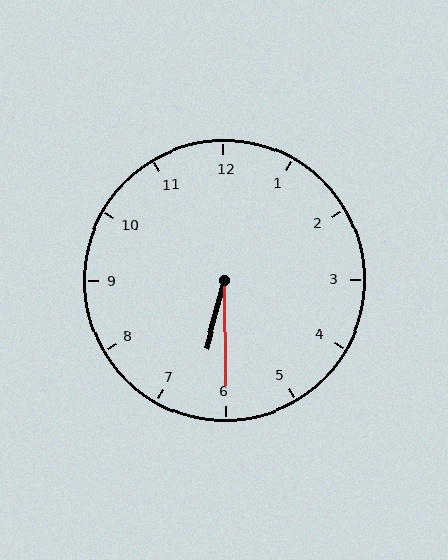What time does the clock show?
6:30.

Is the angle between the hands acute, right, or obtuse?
It is acute.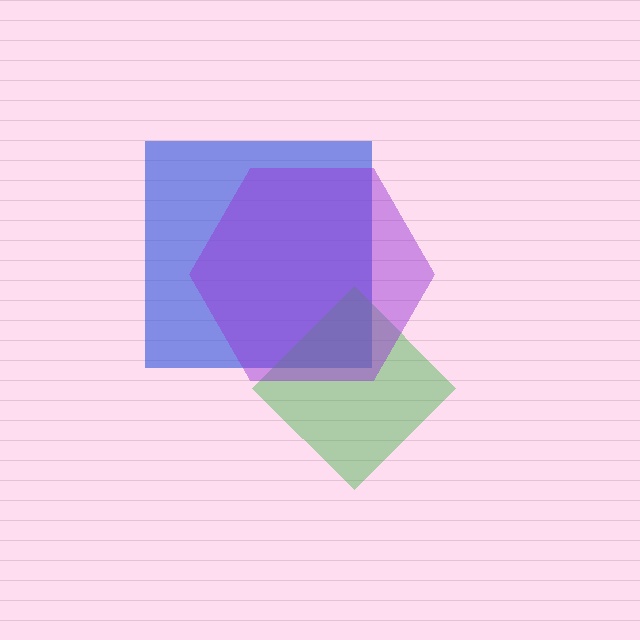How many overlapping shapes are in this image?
There are 3 overlapping shapes in the image.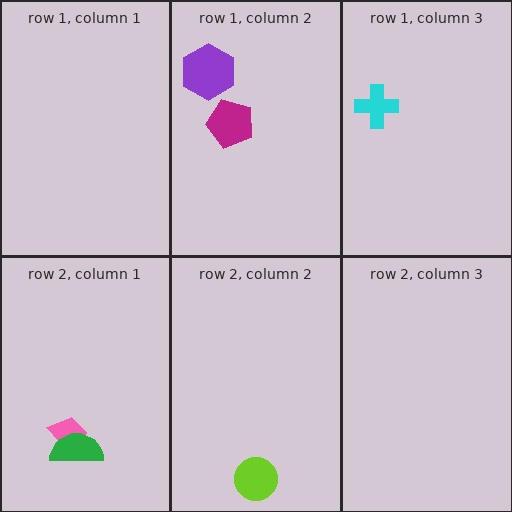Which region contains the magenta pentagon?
The row 1, column 2 region.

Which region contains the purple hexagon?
The row 1, column 2 region.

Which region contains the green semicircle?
The row 2, column 1 region.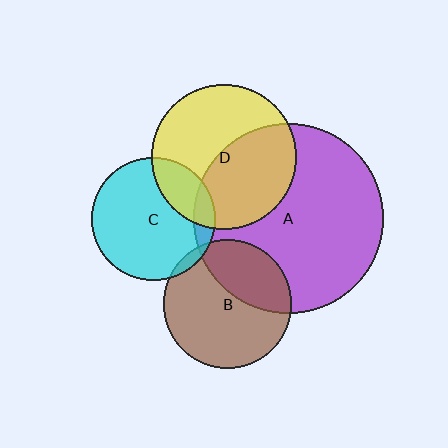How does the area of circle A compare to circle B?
Approximately 2.2 times.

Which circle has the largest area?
Circle A (purple).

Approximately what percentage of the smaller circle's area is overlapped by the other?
Approximately 45%.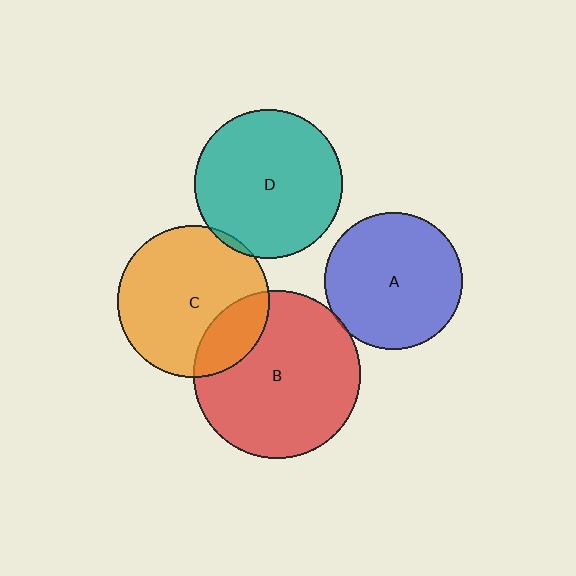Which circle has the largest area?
Circle B (red).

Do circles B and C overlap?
Yes.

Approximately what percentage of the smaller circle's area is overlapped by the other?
Approximately 20%.